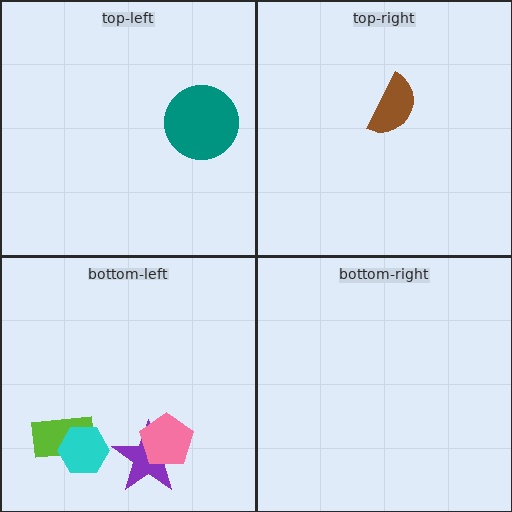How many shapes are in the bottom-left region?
4.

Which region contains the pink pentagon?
The bottom-left region.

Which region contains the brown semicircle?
The top-right region.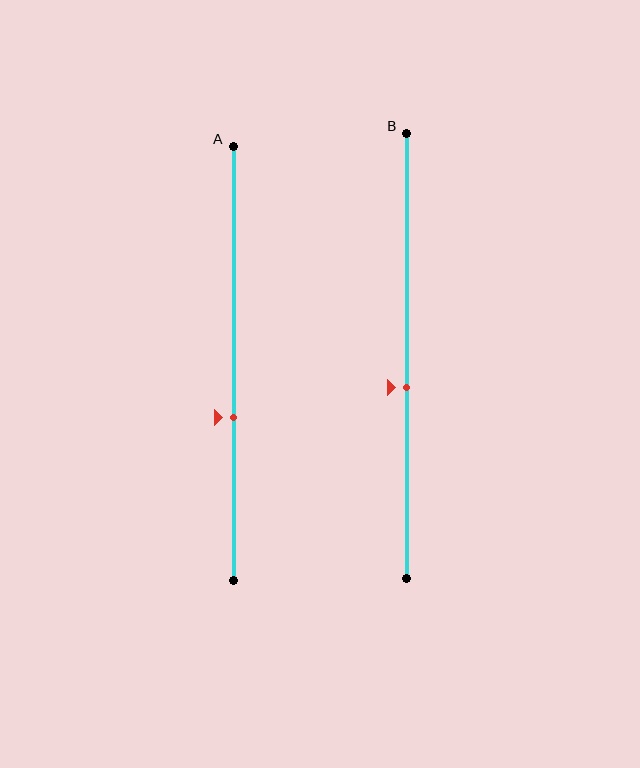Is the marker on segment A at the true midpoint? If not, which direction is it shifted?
No, the marker on segment A is shifted downward by about 13% of the segment length.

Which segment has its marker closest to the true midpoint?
Segment B has its marker closest to the true midpoint.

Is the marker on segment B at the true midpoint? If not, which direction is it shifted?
No, the marker on segment B is shifted downward by about 7% of the segment length.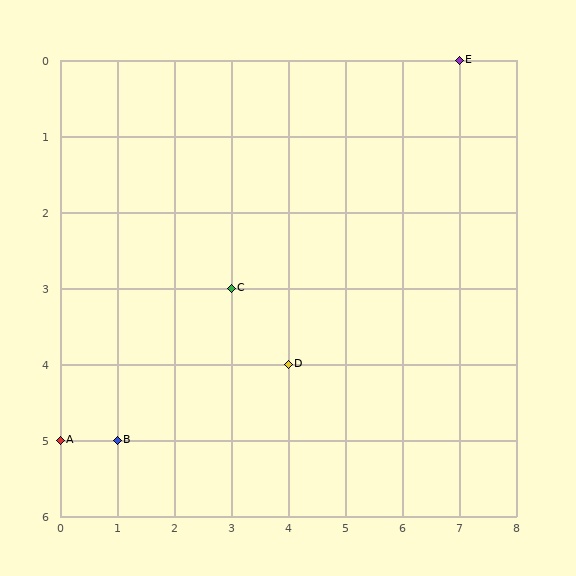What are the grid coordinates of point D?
Point D is at grid coordinates (4, 4).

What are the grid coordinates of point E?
Point E is at grid coordinates (7, 0).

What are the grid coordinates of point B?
Point B is at grid coordinates (1, 5).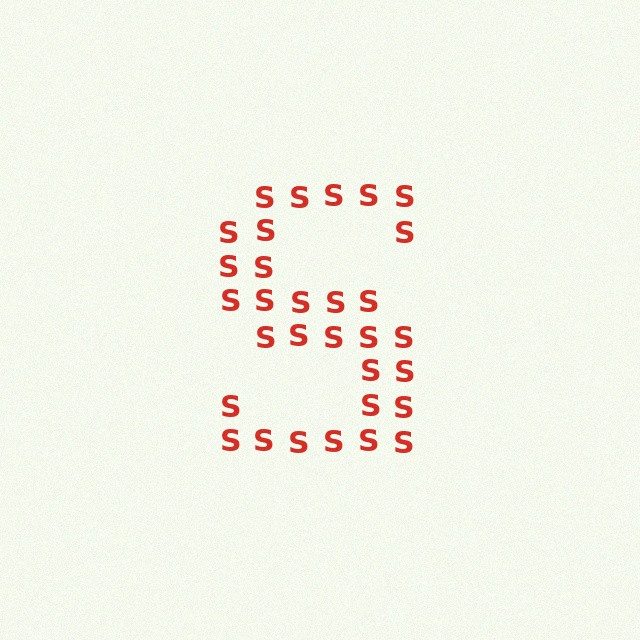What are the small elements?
The small elements are letter S's.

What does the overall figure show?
The overall figure shows the letter S.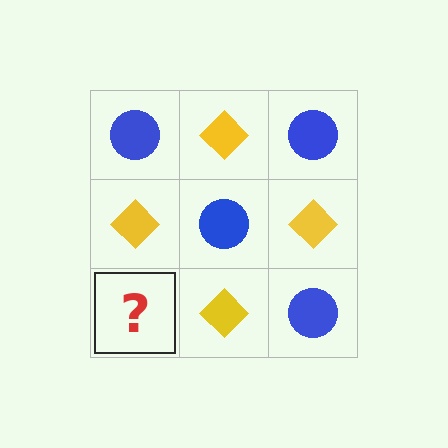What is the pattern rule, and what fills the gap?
The rule is that it alternates blue circle and yellow diamond in a checkerboard pattern. The gap should be filled with a blue circle.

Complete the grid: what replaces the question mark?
The question mark should be replaced with a blue circle.